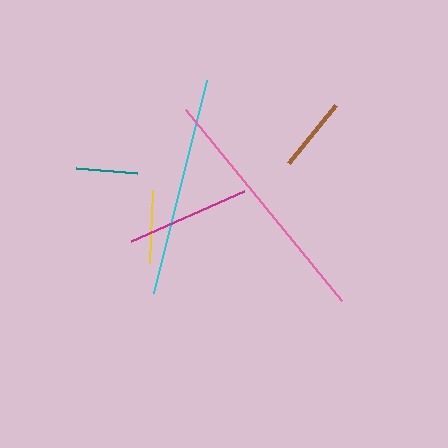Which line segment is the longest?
The pink line is the longest at approximately 247 pixels.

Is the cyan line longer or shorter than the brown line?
The cyan line is longer than the brown line.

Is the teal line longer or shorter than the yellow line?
The yellow line is longer than the teal line.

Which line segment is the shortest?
The teal line is the shortest at approximately 60 pixels.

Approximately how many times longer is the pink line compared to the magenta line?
The pink line is approximately 2.0 times the length of the magenta line.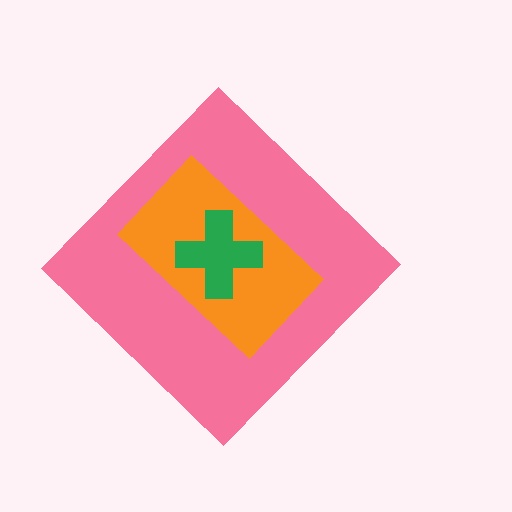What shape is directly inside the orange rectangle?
The green cross.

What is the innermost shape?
The green cross.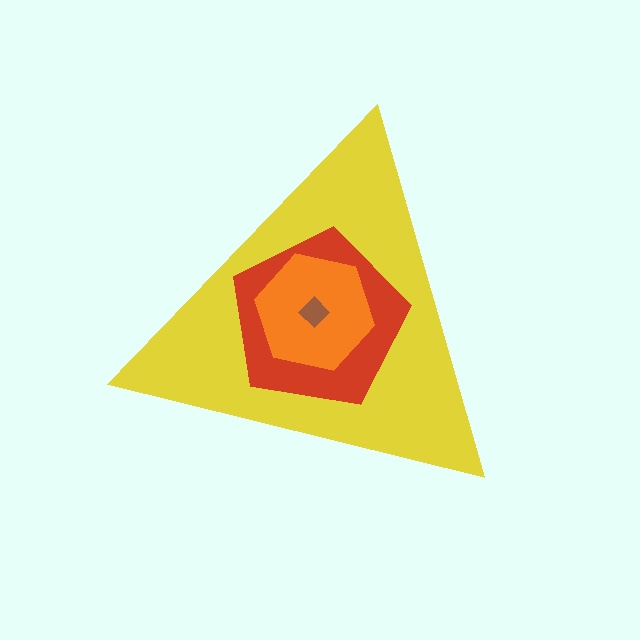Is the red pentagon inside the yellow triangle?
Yes.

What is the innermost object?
The brown diamond.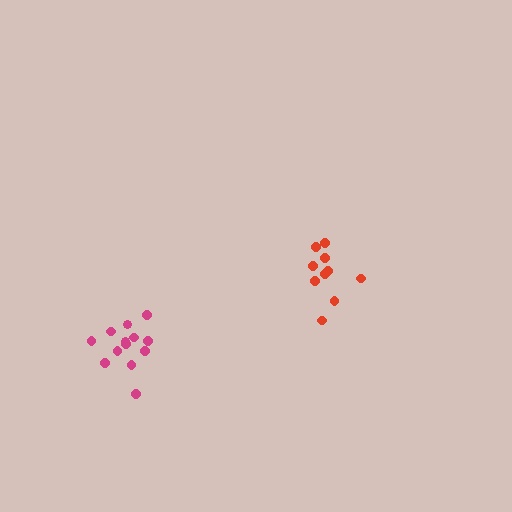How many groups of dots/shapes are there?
There are 2 groups.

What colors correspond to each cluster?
The clusters are colored: red, magenta.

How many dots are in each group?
Group 1: 10 dots, Group 2: 13 dots (23 total).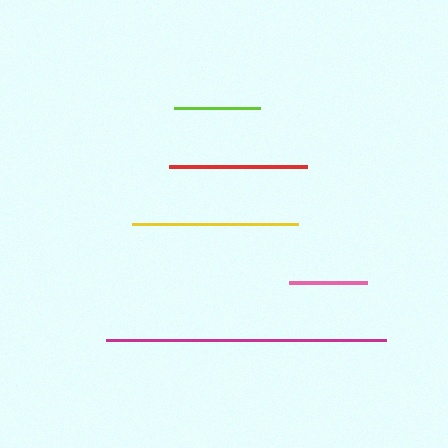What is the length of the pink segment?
The pink segment is approximately 78 pixels long.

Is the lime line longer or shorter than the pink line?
The lime line is longer than the pink line.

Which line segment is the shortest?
The pink line is the shortest at approximately 78 pixels.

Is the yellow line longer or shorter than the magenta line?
The magenta line is longer than the yellow line.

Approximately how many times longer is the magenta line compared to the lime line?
The magenta line is approximately 3.2 times the length of the lime line.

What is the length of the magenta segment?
The magenta segment is approximately 280 pixels long.